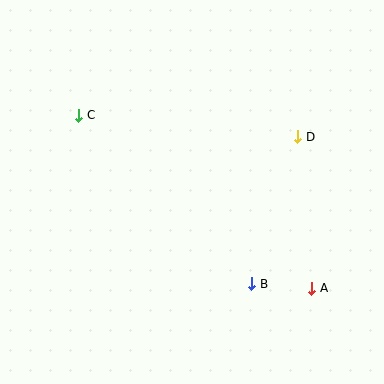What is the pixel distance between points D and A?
The distance between D and A is 152 pixels.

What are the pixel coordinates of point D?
Point D is at (298, 137).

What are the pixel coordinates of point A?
Point A is at (312, 288).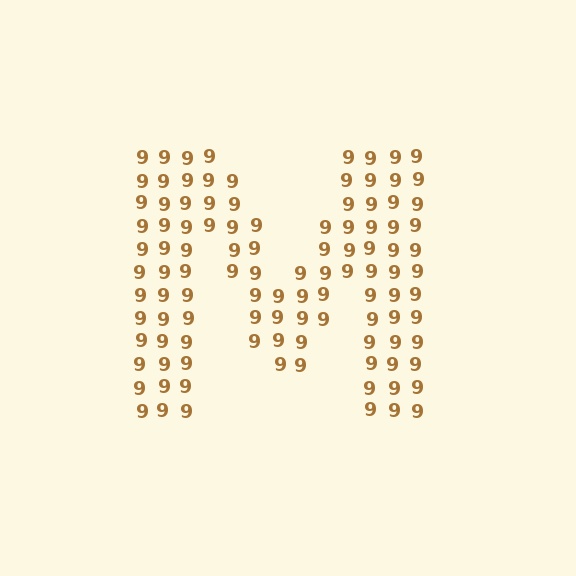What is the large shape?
The large shape is the letter M.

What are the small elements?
The small elements are digit 9's.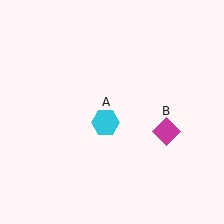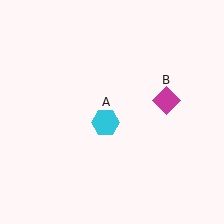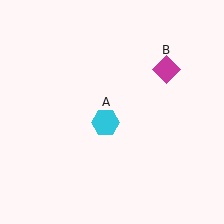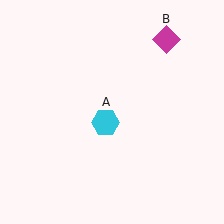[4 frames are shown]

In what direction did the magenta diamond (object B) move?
The magenta diamond (object B) moved up.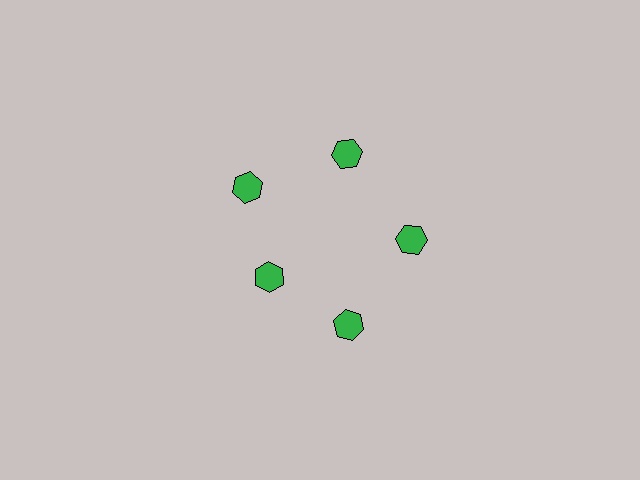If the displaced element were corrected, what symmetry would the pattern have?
It would have 5-fold rotational symmetry — the pattern would map onto itself every 72 degrees.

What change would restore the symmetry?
The symmetry would be restored by moving it outward, back onto the ring so that all 5 hexagons sit at equal angles and equal distance from the center.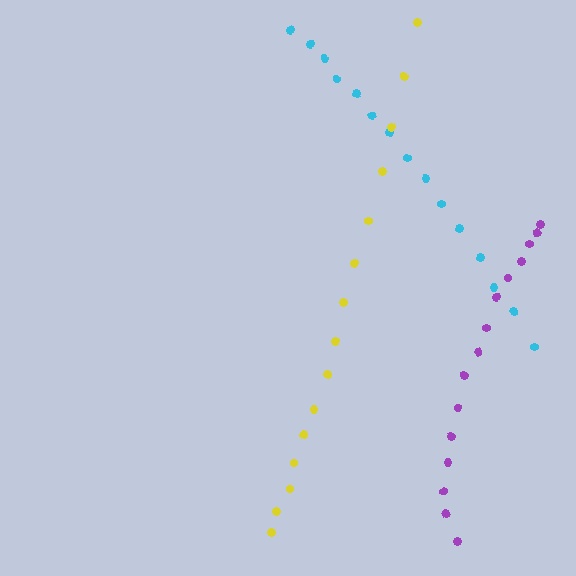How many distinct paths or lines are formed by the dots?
There are 3 distinct paths.